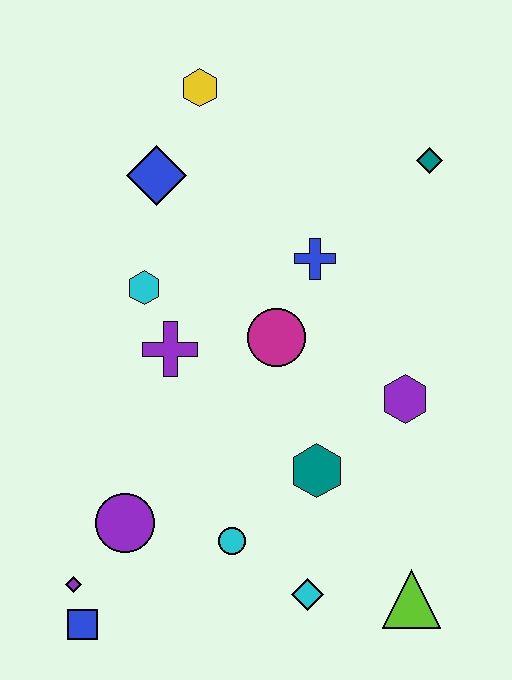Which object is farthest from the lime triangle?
The yellow hexagon is farthest from the lime triangle.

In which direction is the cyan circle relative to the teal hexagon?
The cyan circle is to the left of the teal hexagon.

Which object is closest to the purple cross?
The cyan hexagon is closest to the purple cross.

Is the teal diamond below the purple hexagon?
No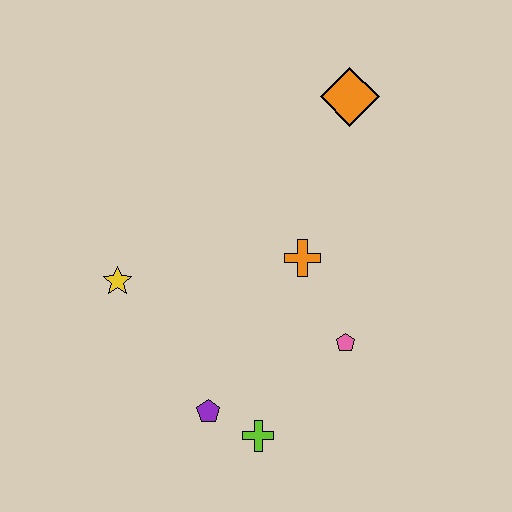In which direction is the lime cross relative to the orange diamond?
The lime cross is below the orange diamond.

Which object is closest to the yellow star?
The purple pentagon is closest to the yellow star.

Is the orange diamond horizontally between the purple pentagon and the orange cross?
No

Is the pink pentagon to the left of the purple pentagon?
No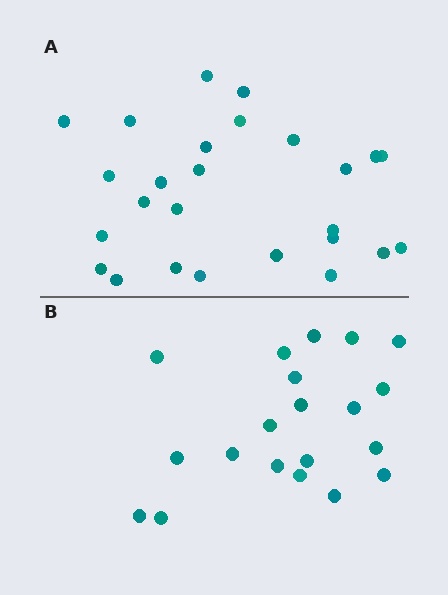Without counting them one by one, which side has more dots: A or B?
Region A (the top region) has more dots.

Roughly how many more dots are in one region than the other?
Region A has about 6 more dots than region B.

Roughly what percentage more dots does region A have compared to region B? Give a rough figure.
About 30% more.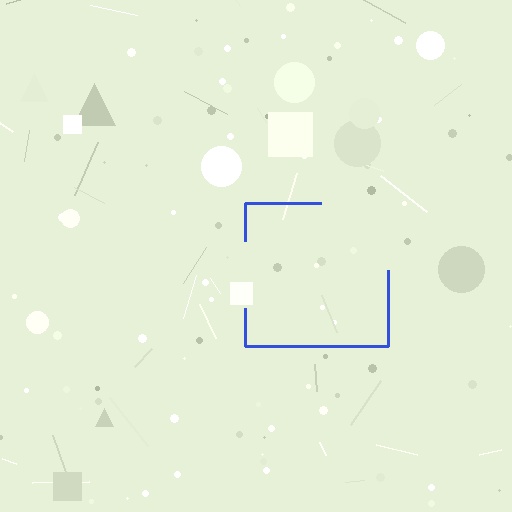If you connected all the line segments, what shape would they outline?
They would outline a square.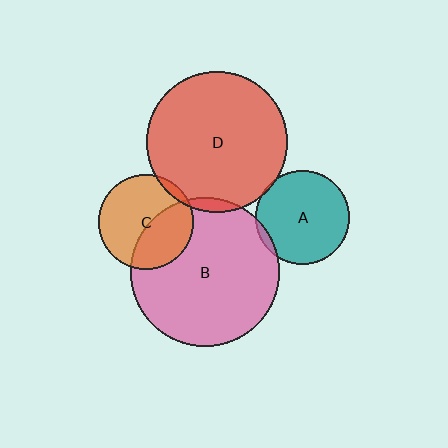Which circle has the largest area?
Circle B (pink).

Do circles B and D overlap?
Yes.